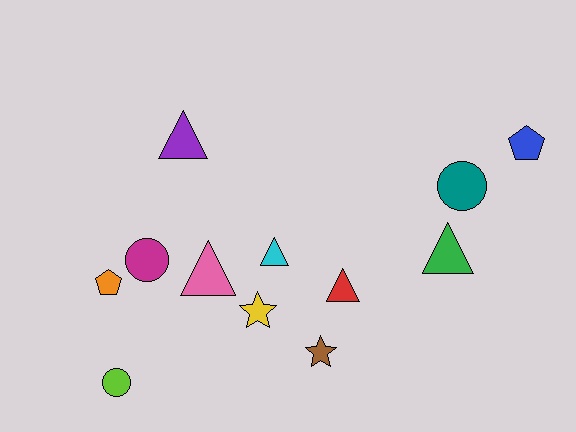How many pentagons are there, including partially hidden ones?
There are 2 pentagons.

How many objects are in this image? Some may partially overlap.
There are 12 objects.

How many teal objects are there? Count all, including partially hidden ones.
There is 1 teal object.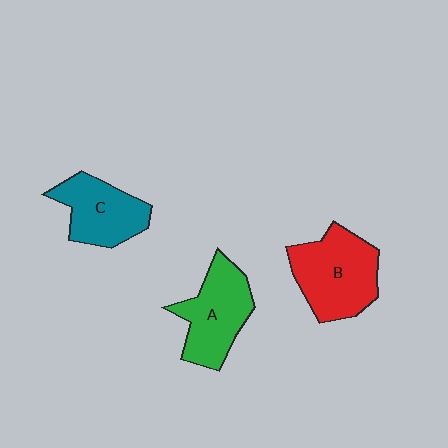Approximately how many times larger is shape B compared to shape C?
Approximately 1.3 times.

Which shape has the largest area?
Shape B (red).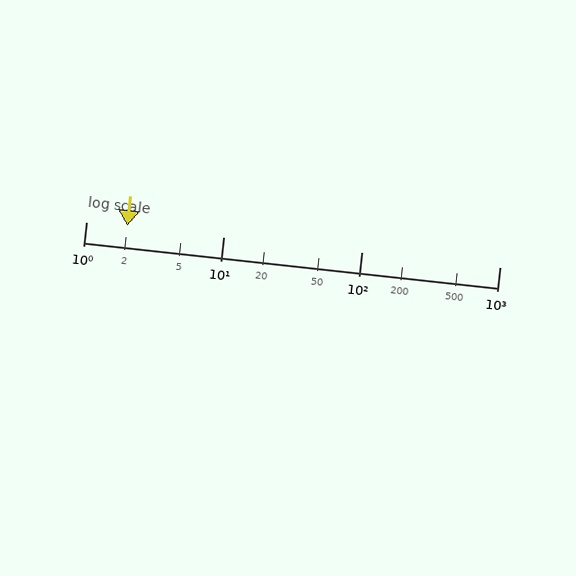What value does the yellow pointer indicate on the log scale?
The pointer indicates approximately 2.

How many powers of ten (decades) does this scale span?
The scale spans 3 decades, from 1 to 1000.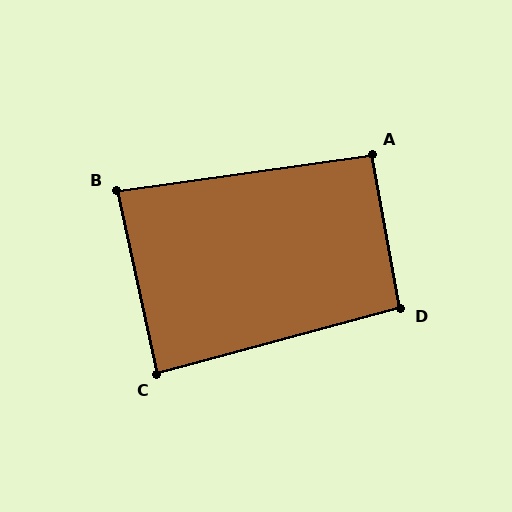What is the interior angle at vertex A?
Approximately 92 degrees (approximately right).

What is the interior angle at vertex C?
Approximately 88 degrees (approximately right).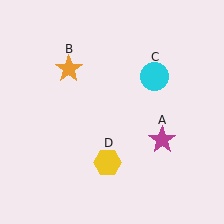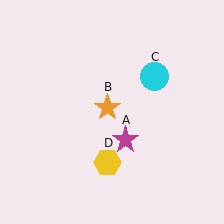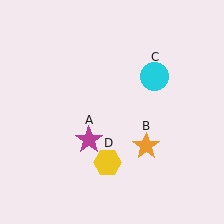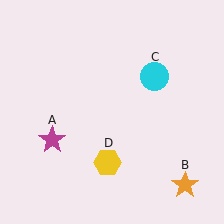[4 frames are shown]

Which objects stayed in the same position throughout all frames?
Cyan circle (object C) and yellow hexagon (object D) remained stationary.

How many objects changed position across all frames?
2 objects changed position: magenta star (object A), orange star (object B).